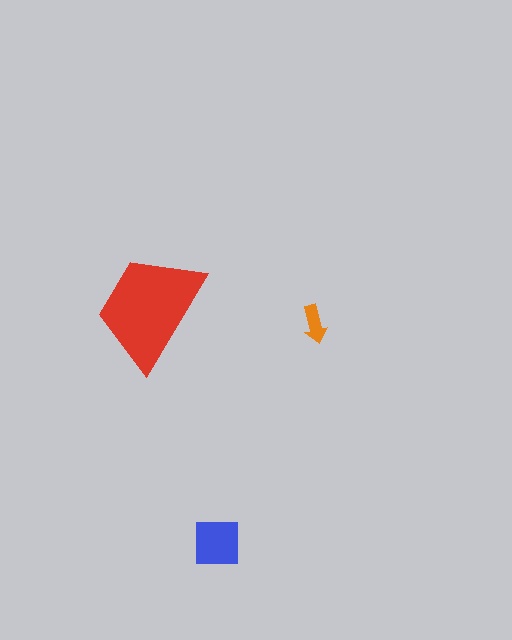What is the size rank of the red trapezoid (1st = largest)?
1st.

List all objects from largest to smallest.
The red trapezoid, the blue square, the orange arrow.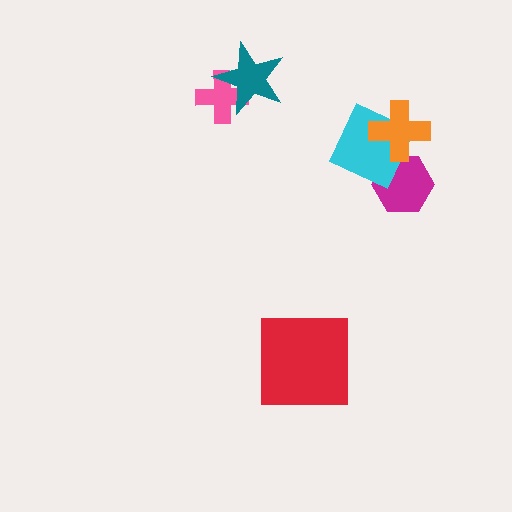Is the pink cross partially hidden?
Yes, it is partially covered by another shape.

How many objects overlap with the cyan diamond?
2 objects overlap with the cyan diamond.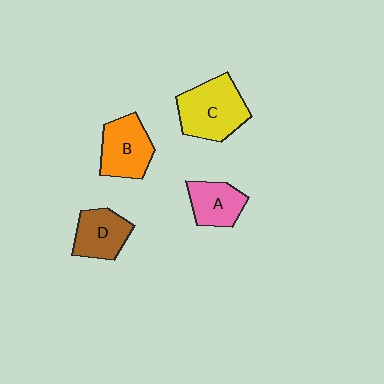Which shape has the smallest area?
Shape A (pink).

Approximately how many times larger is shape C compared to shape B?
Approximately 1.2 times.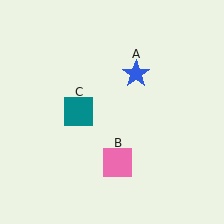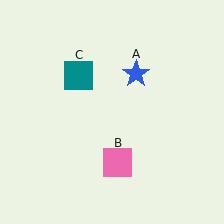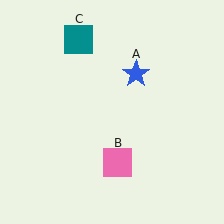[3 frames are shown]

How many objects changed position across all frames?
1 object changed position: teal square (object C).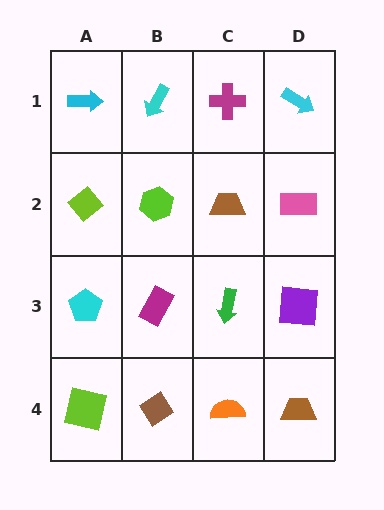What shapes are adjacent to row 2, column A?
A cyan arrow (row 1, column A), a cyan pentagon (row 3, column A), a lime hexagon (row 2, column B).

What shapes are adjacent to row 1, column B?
A lime hexagon (row 2, column B), a cyan arrow (row 1, column A), a magenta cross (row 1, column C).